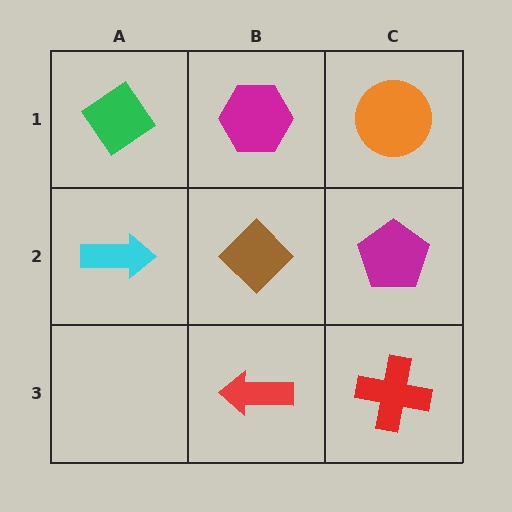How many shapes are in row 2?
3 shapes.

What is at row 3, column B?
A red arrow.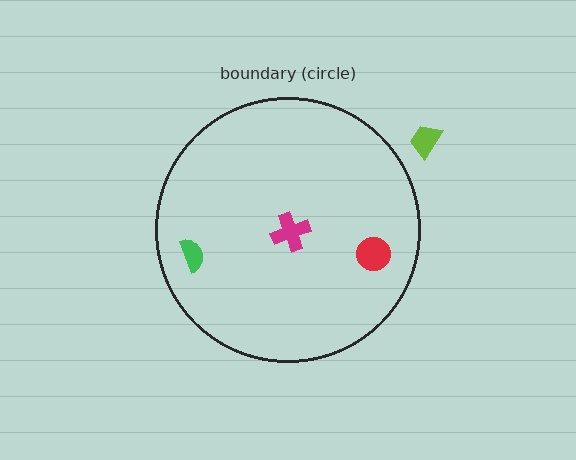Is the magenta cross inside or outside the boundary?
Inside.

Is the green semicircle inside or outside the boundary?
Inside.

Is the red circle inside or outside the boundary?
Inside.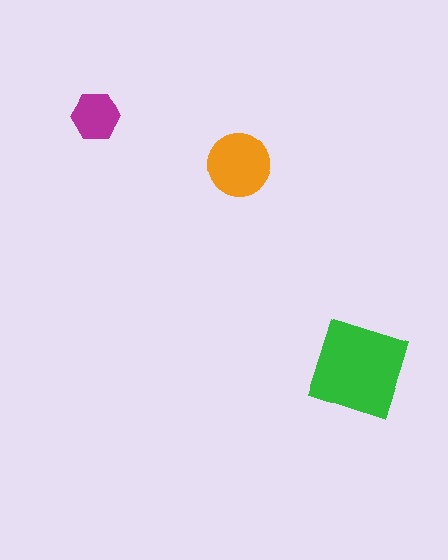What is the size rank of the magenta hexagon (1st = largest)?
3rd.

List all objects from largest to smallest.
The green square, the orange circle, the magenta hexagon.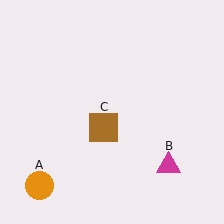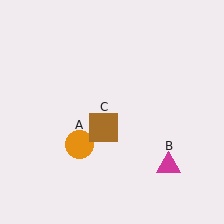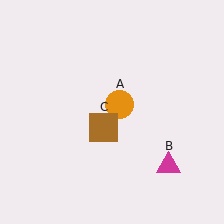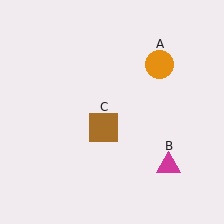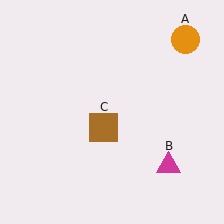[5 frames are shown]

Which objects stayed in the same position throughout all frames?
Magenta triangle (object B) and brown square (object C) remained stationary.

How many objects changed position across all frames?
1 object changed position: orange circle (object A).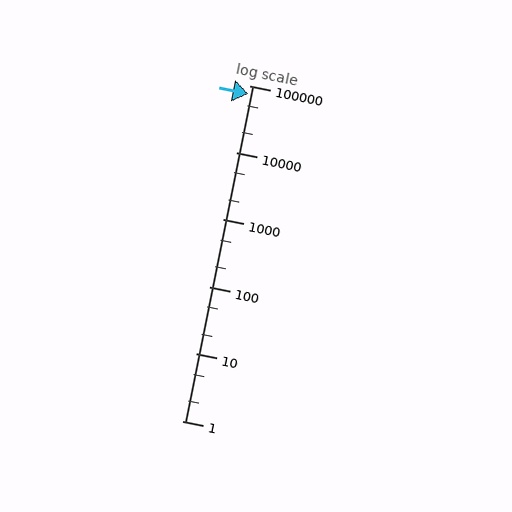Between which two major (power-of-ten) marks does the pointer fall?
The pointer is between 10000 and 100000.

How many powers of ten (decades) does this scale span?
The scale spans 5 decades, from 1 to 100000.